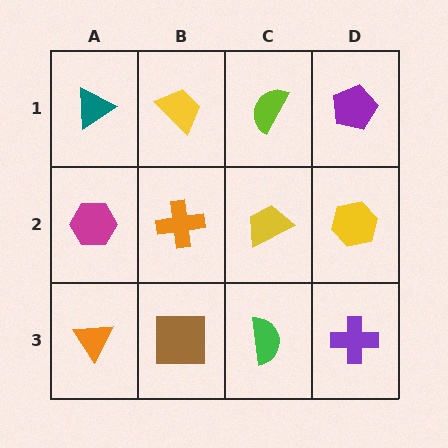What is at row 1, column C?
A lime semicircle.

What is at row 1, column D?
A purple pentagon.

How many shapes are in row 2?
4 shapes.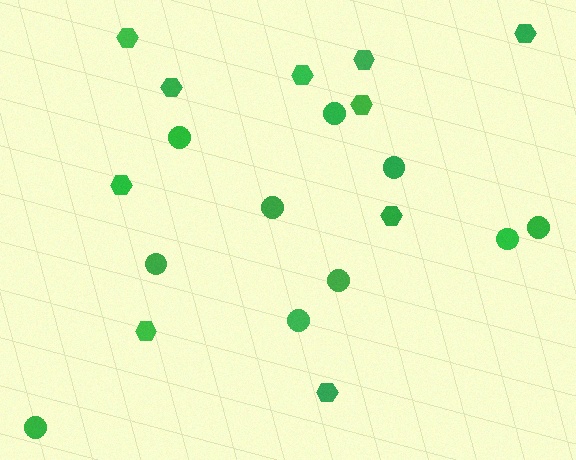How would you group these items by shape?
There are 2 groups: one group of hexagons (10) and one group of circles (10).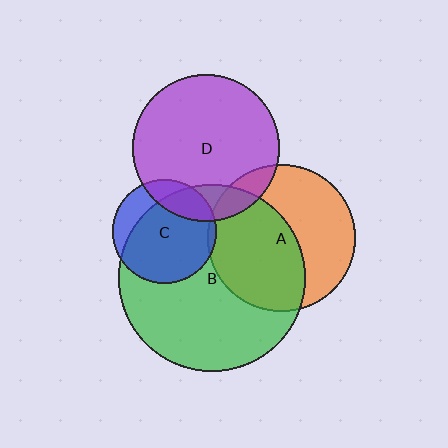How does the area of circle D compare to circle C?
Approximately 2.0 times.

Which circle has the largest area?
Circle B (green).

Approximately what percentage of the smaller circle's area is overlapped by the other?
Approximately 20%.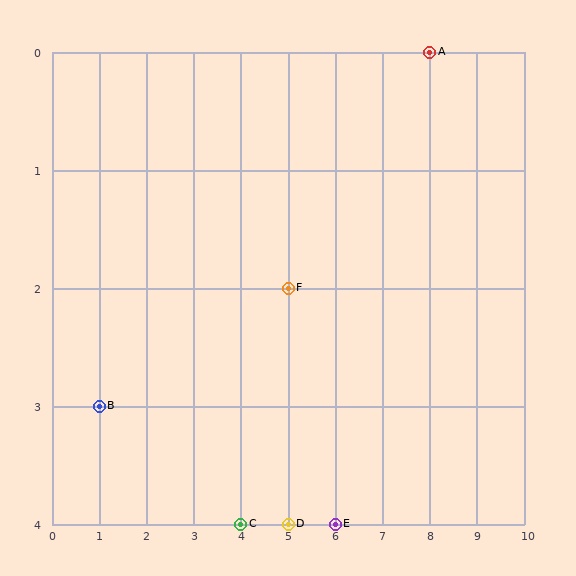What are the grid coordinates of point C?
Point C is at grid coordinates (4, 4).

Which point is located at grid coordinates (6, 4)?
Point E is at (6, 4).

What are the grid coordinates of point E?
Point E is at grid coordinates (6, 4).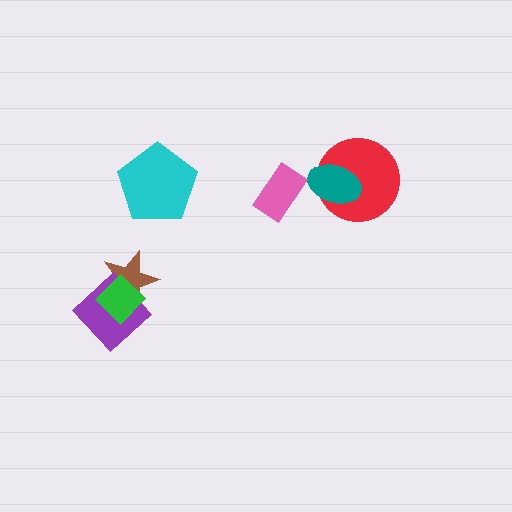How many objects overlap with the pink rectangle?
0 objects overlap with the pink rectangle.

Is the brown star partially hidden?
Yes, it is partially covered by another shape.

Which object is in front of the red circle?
The teal ellipse is in front of the red circle.